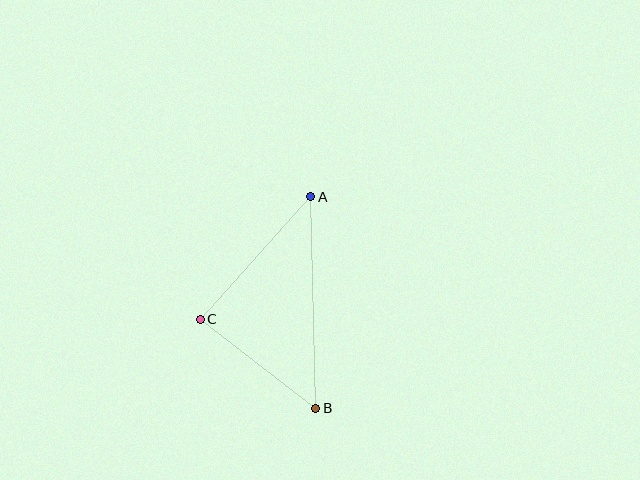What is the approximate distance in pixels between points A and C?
The distance between A and C is approximately 165 pixels.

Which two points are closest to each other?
Points B and C are closest to each other.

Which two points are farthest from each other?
Points A and B are farthest from each other.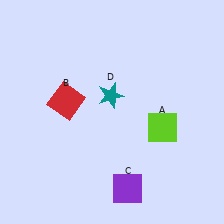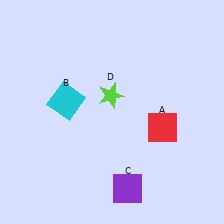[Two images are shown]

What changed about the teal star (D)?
In Image 1, D is teal. In Image 2, it changed to lime.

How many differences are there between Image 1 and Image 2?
There are 3 differences between the two images.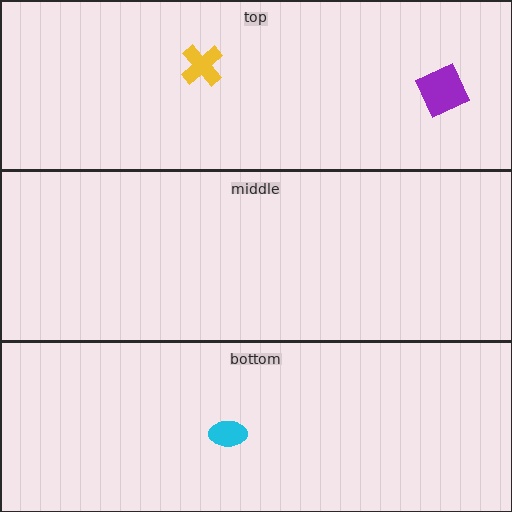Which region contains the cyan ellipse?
The bottom region.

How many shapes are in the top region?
2.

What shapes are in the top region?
The purple square, the yellow cross.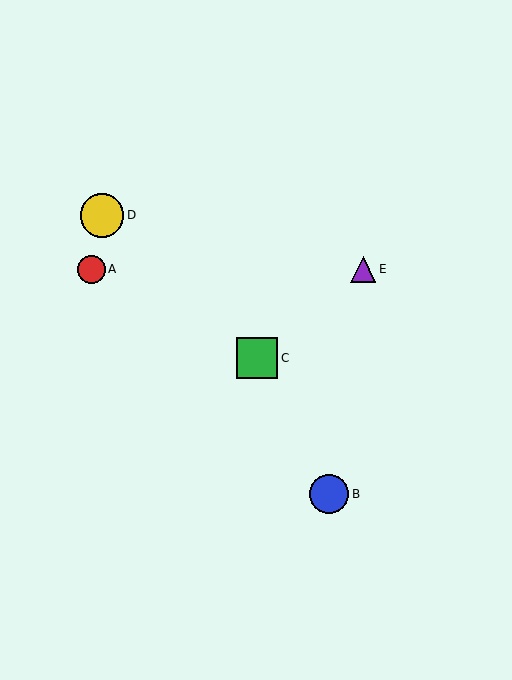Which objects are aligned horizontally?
Objects A, E are aligned horizontally.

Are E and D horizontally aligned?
No, E is at y≈269 and D is at y≈215.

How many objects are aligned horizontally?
2 objects (A, E) are aligned horizontally.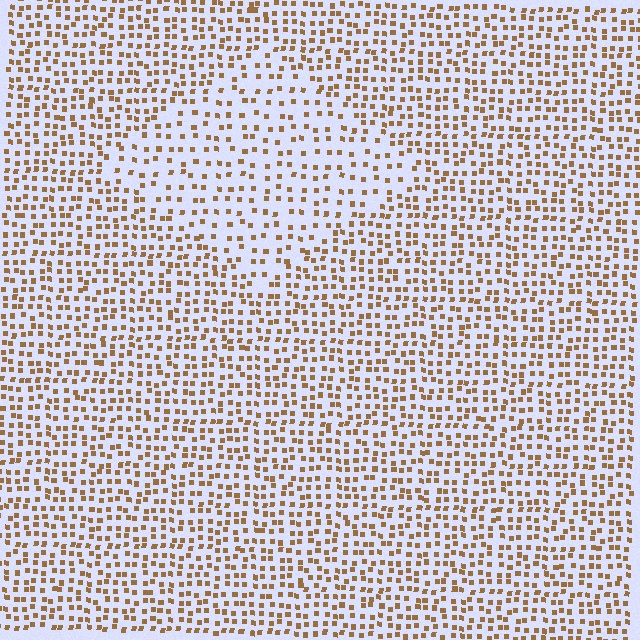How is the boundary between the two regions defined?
The boundary is defined by a change in element density (approximately 1.8x ratio). All elements are the same color, size, and shape.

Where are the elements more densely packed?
The elements are more densely packed outside the diamond boundary.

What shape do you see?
I see a diamond.